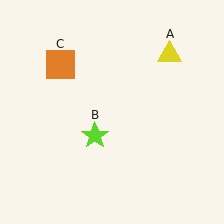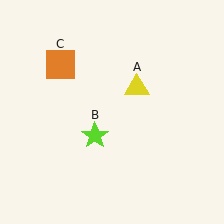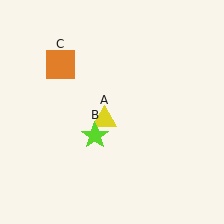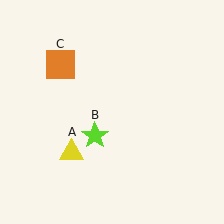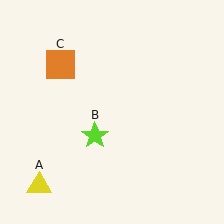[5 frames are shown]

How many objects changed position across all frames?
1 object changed position: yellow triangle (object A).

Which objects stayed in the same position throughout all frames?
Lime star (object B) and orange square (object C) remained stationary.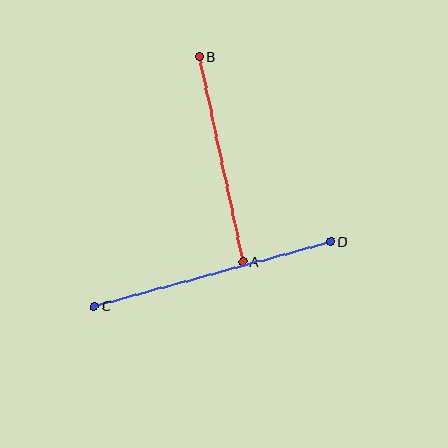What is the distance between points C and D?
The distance is approximately 245 pixels.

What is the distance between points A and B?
The distance is approximately 209 pixels.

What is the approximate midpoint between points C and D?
The midpoint is at approximately (213, 274) pixels.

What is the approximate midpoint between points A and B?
The midpoint is at approximately (221, 159) pixels.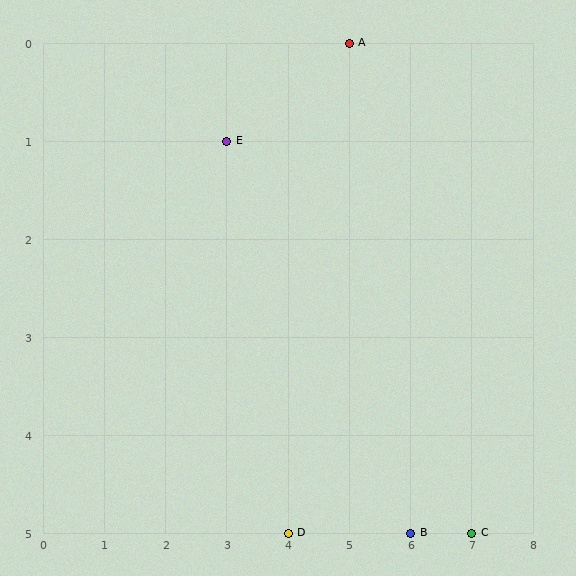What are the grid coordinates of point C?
Point C is at grid coordinates (7, 5).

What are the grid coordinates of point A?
Point A is at grid coordinates (5, 0).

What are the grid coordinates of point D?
Point D is at grid coordinates (4, 5).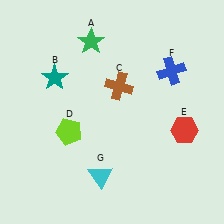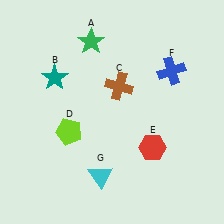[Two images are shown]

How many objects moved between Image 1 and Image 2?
1 object moved between the two images.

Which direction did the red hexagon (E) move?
The red hexagon (E) moved left.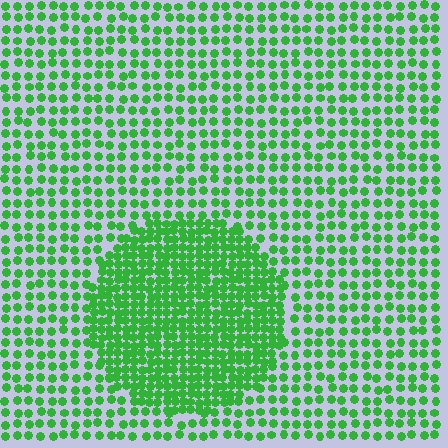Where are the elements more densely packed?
The elements are more densely packed inside the circle boundary.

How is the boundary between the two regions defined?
The boundary is defined by a change in element density (approximately 2.0x ratio). All elements are the same color, size, and shape.